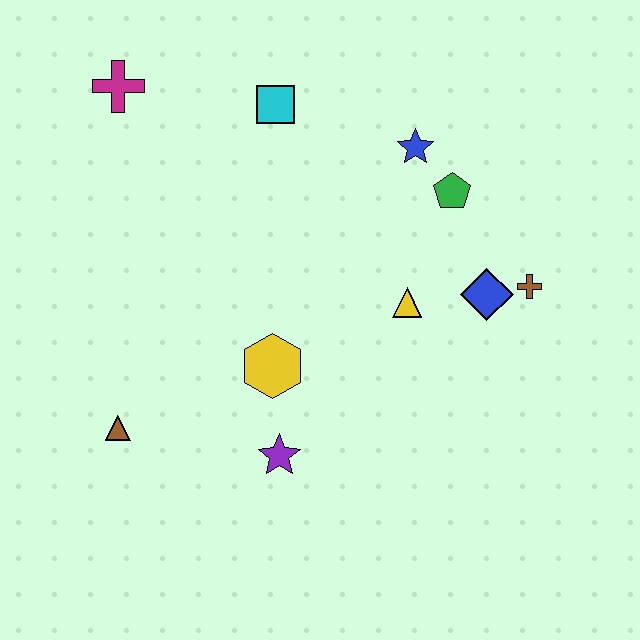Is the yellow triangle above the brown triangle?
Yes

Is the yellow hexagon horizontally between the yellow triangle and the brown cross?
No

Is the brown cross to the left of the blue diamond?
No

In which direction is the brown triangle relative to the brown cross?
The brown triangle is to the left of the brown cross.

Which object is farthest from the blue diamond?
The magenta cross is farthest from the blue diamond.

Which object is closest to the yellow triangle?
The blue diamond is closest to the yellow triangle.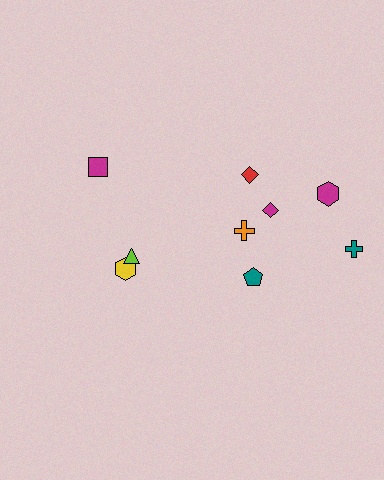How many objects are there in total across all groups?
There are 9 objects.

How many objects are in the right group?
There are 6 objects.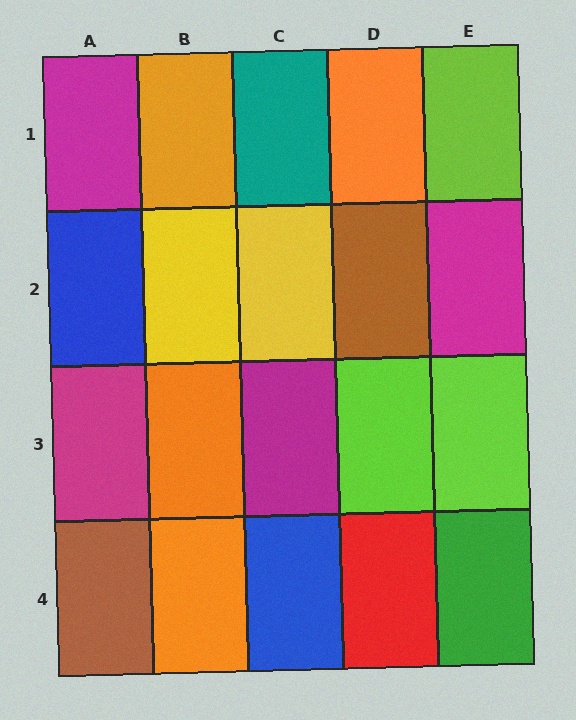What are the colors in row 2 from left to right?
Blue, yellow, yellow, brown, magenta.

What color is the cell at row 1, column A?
Magenta.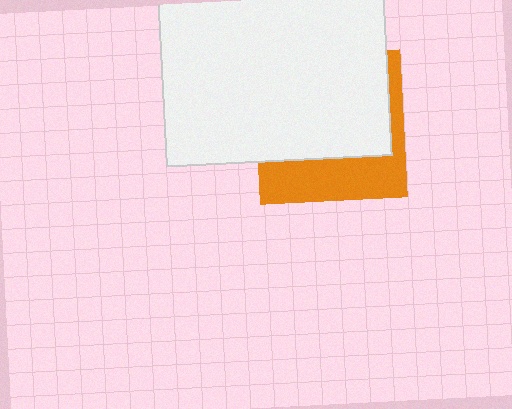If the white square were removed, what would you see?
You would see the complete orange square.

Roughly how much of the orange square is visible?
A small part of it is visible (roughly 34%).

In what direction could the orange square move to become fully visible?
The orange square could move down. That would shift it out from behind the white square entirely.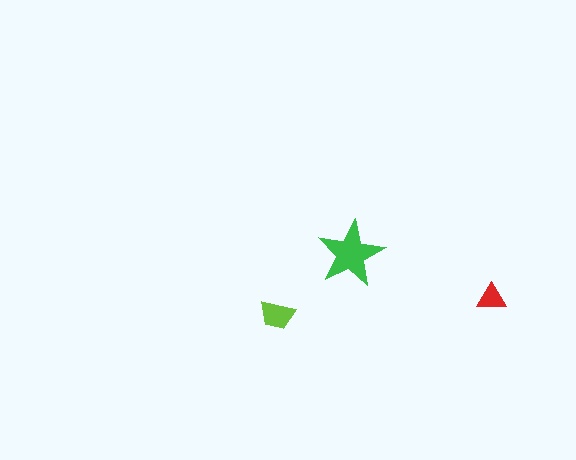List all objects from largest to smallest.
The green star, the lime trapezoid, the red triangle.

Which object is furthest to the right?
The red triangle is rightmost.